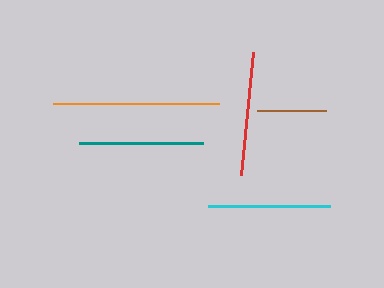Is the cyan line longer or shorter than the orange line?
The orange line is longer than the cyan line.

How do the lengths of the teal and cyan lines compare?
The teal and cyan lines are approximately the same length.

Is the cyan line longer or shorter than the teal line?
The teal line is longer than the cyan line.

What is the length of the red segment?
The red segment is approximately 124 pixels long.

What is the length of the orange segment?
The orange segment is approximately 166 pixels long.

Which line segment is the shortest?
The brown line is the shortest at approximately 70 pixels.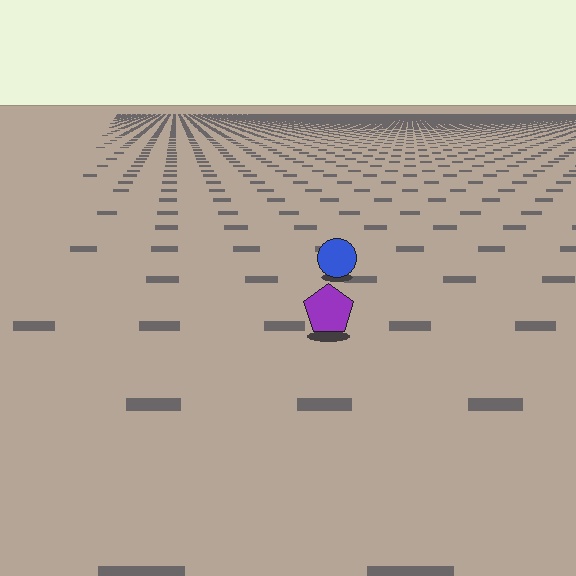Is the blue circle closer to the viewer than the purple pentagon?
No. The purple pentagon is closer — you can tell from the texture gradient: the ground texture is coarser near it.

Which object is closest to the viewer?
The purple pentagon is closest. The texture marks near it are larger and more spread out.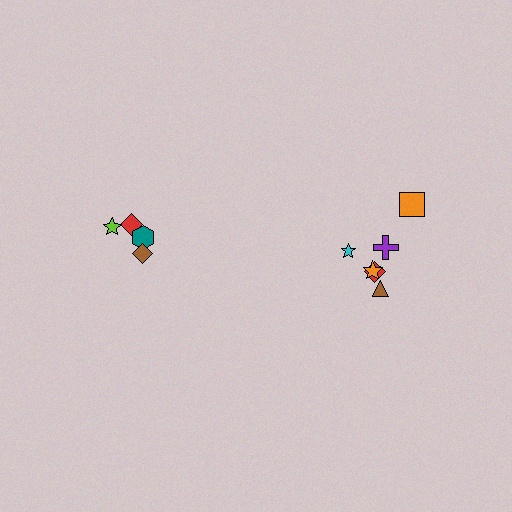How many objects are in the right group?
There are 6 objects.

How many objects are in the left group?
There are 4 objects.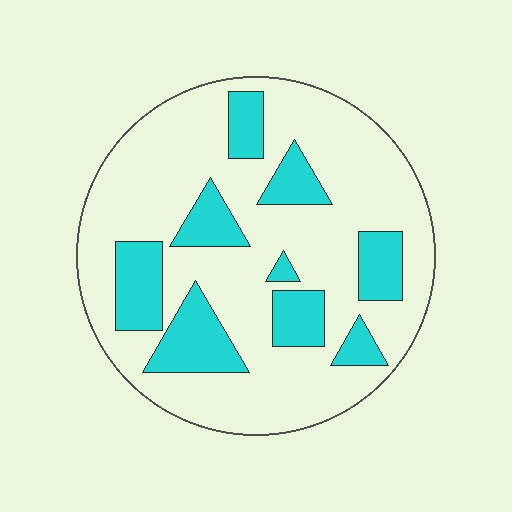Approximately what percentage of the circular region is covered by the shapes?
Approximately 25%.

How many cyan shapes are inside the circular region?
9.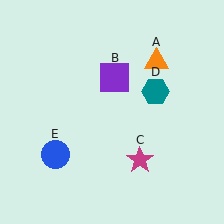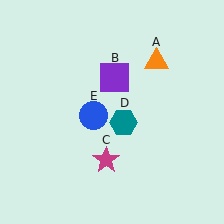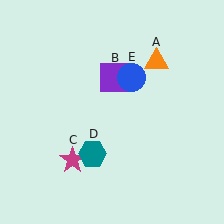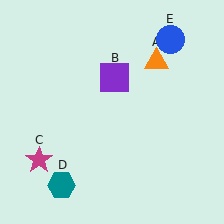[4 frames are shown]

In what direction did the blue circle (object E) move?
The blue circle (object E) moved up and to the right.